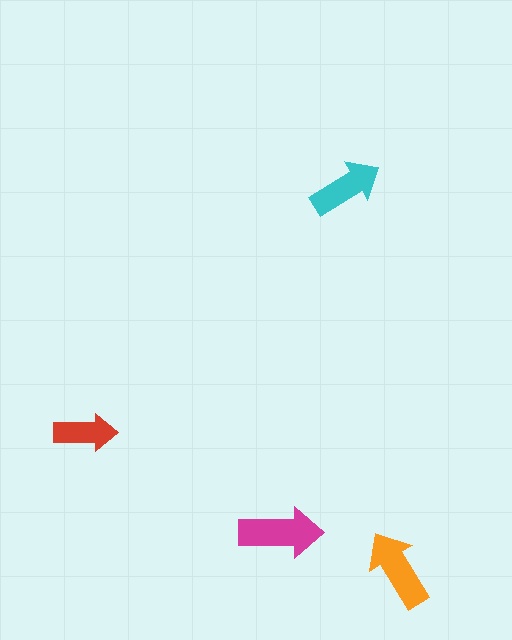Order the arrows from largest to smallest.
the magenta one, the orange one, the cyan one, the red one.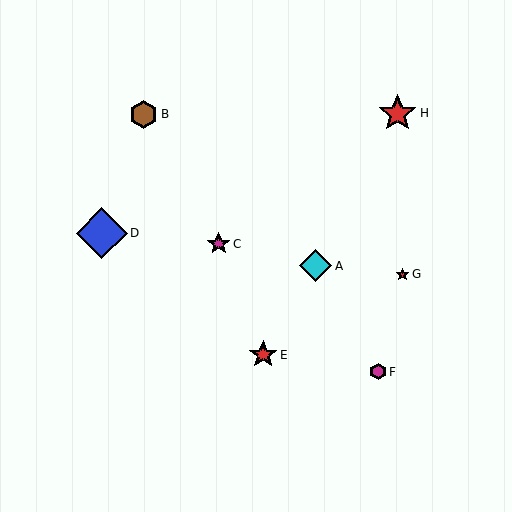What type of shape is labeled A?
Shape A is a cyan diamond.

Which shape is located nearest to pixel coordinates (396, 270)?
The red star (labeled G) at (403, 274) is nearest to that location.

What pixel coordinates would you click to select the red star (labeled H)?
Click at (397, 113) to select the red star H.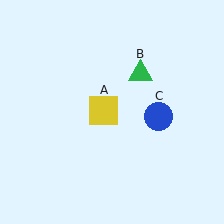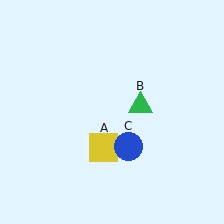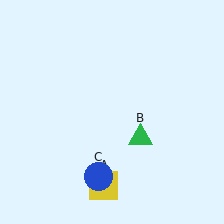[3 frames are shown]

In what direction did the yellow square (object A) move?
The yellow square (object A) moved down.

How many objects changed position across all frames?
3 objects changed position: yellow square (object A), green triangle (object B), blue circle (object C).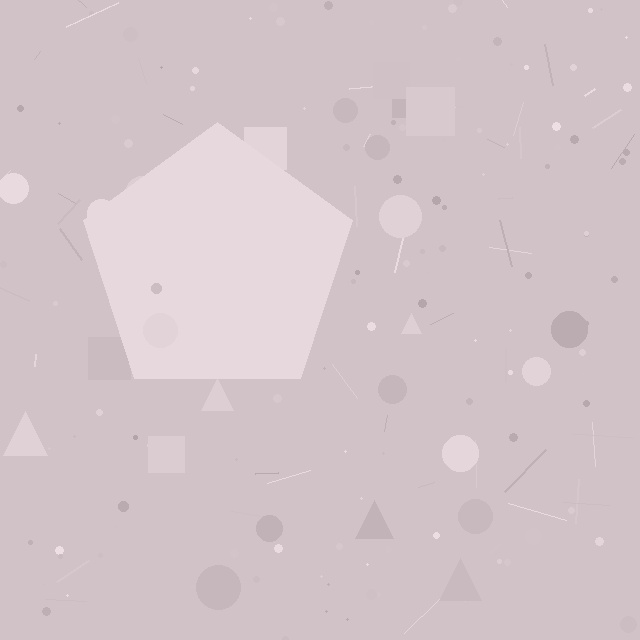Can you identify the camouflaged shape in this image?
The camouflaged shape is a pentagon.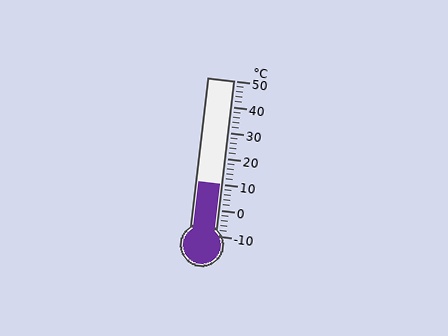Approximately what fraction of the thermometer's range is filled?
The thermometer is filled to approximately 35% of its range.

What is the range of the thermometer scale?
The thermometer scale ranges from -10°C to 50°C.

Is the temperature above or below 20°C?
The temperature is below 20°C.